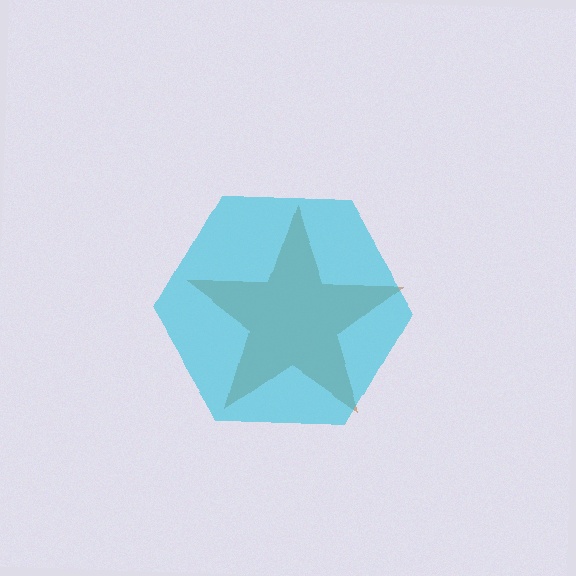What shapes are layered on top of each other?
The layered shapes are: a brown star, a cyan hexagon.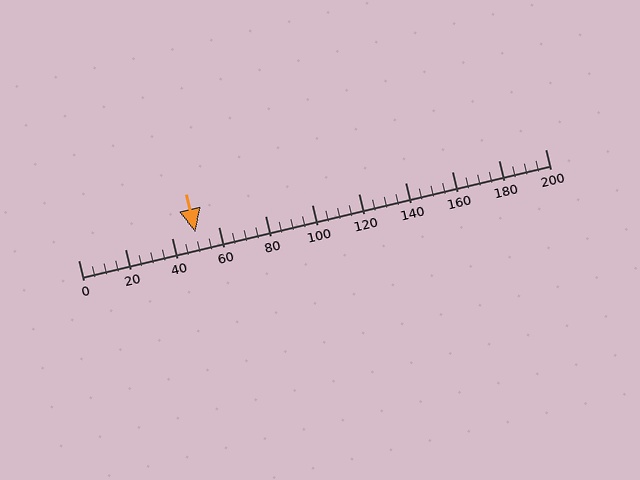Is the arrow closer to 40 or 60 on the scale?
The arrow is closer to 60.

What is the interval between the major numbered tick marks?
The major tick marks are spaced 20 units apart.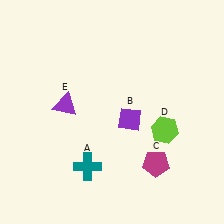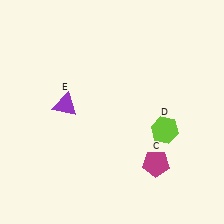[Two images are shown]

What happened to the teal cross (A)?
The teal cross (A) was removed in Image 2. It was in the bottom-left area of Image 1.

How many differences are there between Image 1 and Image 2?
There are 2 differences between the two images.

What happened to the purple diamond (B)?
The purple diamond (B) was removed in Image 2. It was in the bottom-right area of Image 1.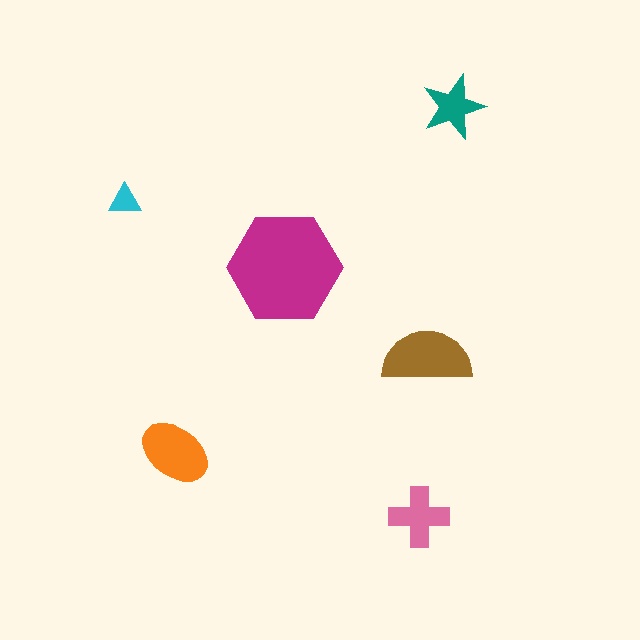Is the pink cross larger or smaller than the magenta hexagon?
Smaller.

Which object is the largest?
The magenta hexagon.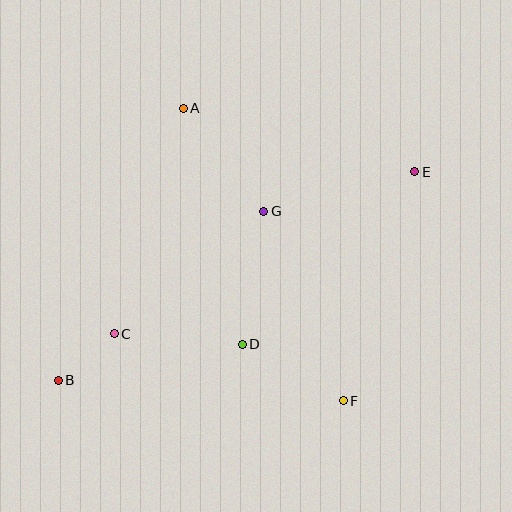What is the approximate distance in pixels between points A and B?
The distance between A and B is approximately 300 pixels.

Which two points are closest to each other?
Points B and C are closest to each other.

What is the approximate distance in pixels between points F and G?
The distance between F and G is approximately 205 pixels.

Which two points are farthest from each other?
Points B and E are farthest from each other.